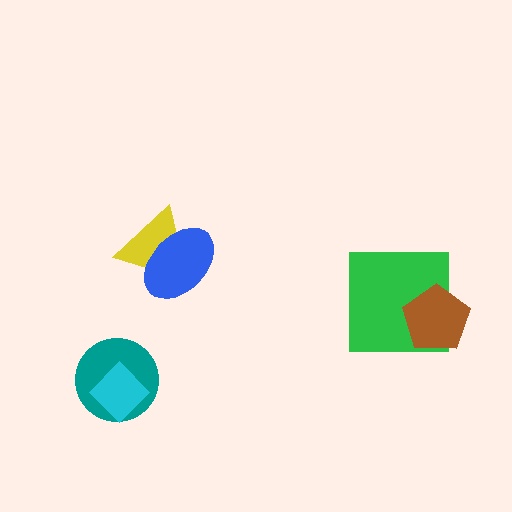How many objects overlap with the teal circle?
1 object overlaps with the teal circle.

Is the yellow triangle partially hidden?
Yes, it is partially covered by another shape.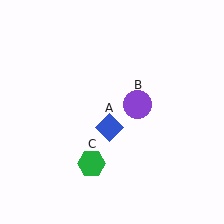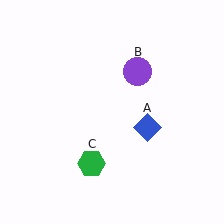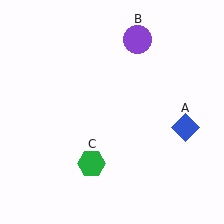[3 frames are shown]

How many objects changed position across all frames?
2 objects changed position: blue diamond (object A), purple circle (object B).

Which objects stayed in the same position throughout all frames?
Green hexagon (object C) remained stationary.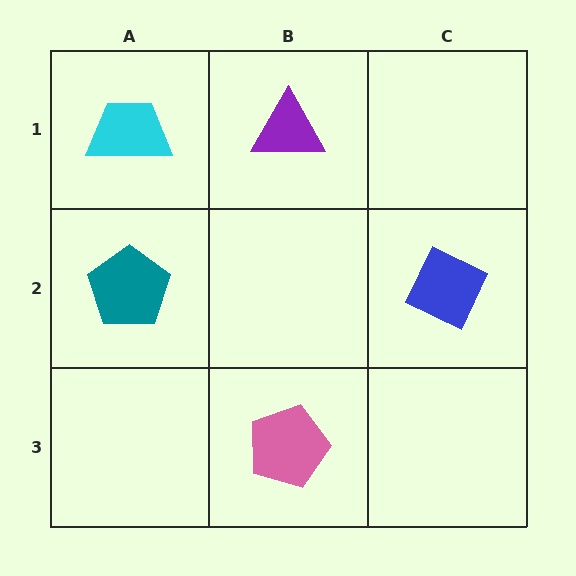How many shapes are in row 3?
1 shape.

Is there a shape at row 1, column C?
No, that cell is empty.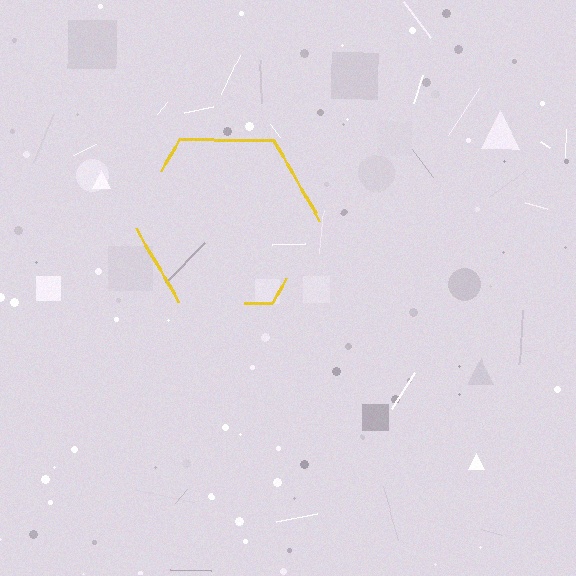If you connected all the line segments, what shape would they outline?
They would outline a hexagon.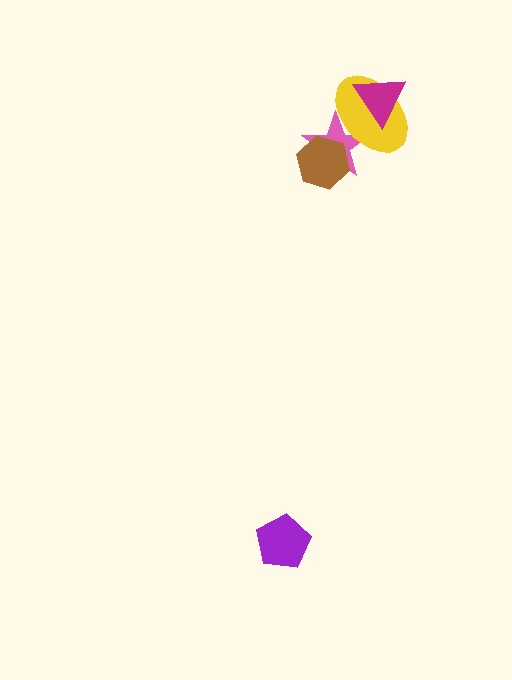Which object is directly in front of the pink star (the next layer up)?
The yellow ellipse is directly in front of the pink star.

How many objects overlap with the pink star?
2 objects overlap with the pink star.